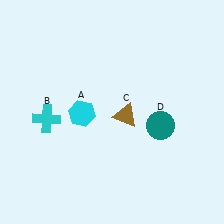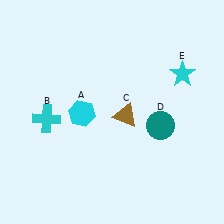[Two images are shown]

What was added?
A cyan star (E) was added in Image 2.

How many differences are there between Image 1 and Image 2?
There is 1 difference between the two images.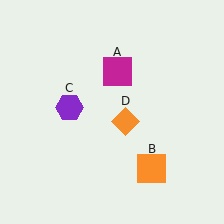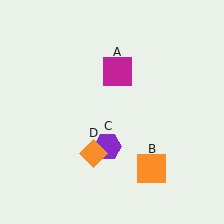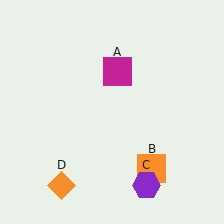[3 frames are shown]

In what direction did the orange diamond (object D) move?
The orange diamond (object D) moved down and to the left.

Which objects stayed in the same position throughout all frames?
Magenta square (object A) and orange square (object B) remained stationary.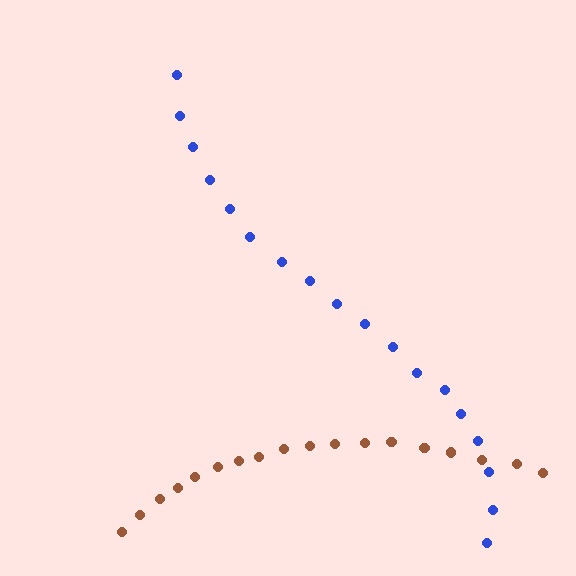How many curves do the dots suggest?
There are 2 distinct paths.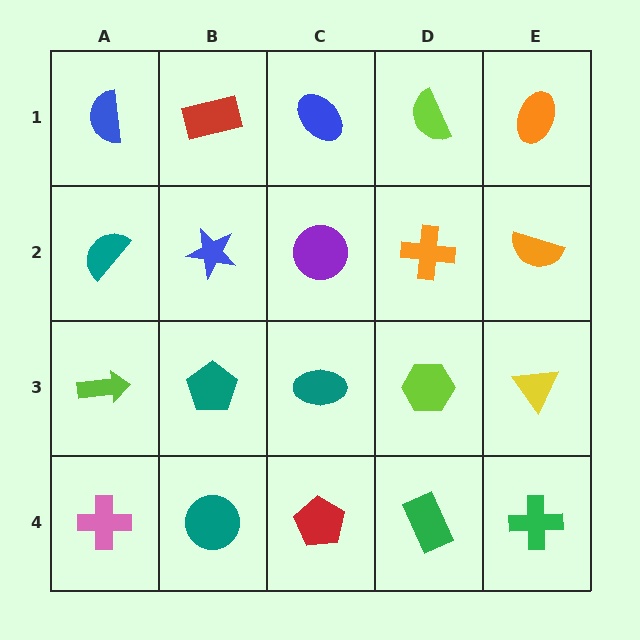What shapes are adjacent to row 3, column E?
An orange semicircle (row 2, column E), a green cross (row 4, column E), a lime hexagon (row 3, column D).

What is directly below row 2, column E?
A yellow triangle.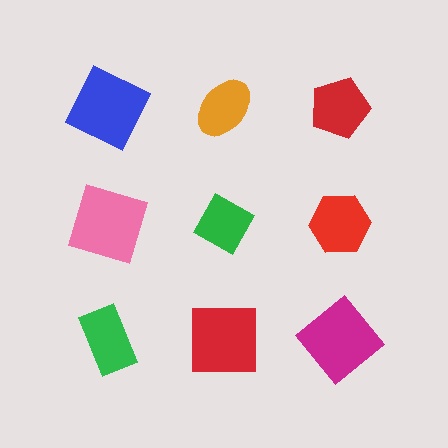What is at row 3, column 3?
A magenta diamond.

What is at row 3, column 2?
A red square.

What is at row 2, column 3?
A red hexagon.